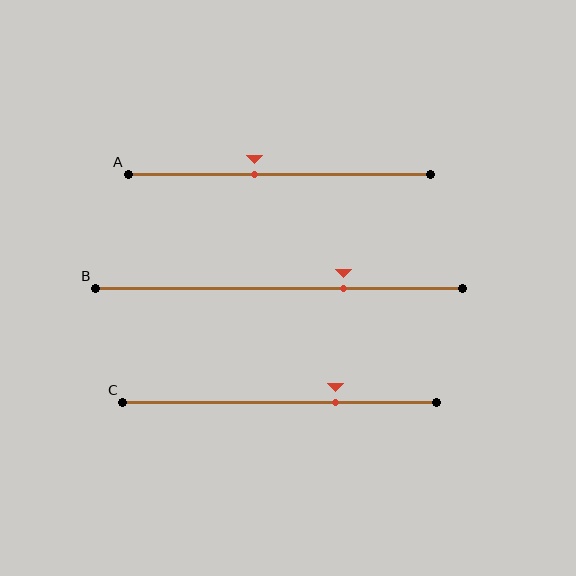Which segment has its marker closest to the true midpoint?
Segment A has its marker closest to the true midpoint.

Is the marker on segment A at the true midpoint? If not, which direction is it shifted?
No, the marker on segment A is shifted to the left by about 8% of the segment length.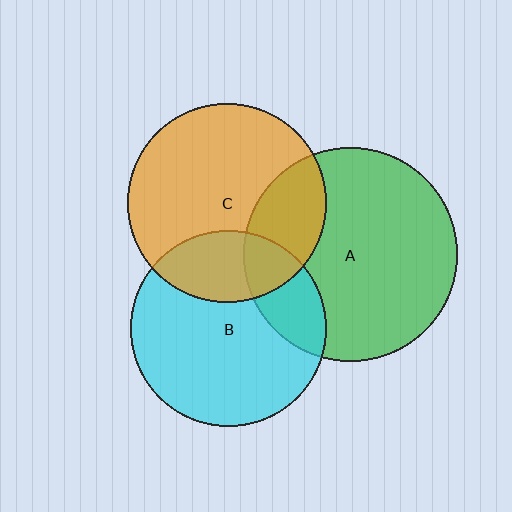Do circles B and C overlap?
Yes.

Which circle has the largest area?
Circle A (green).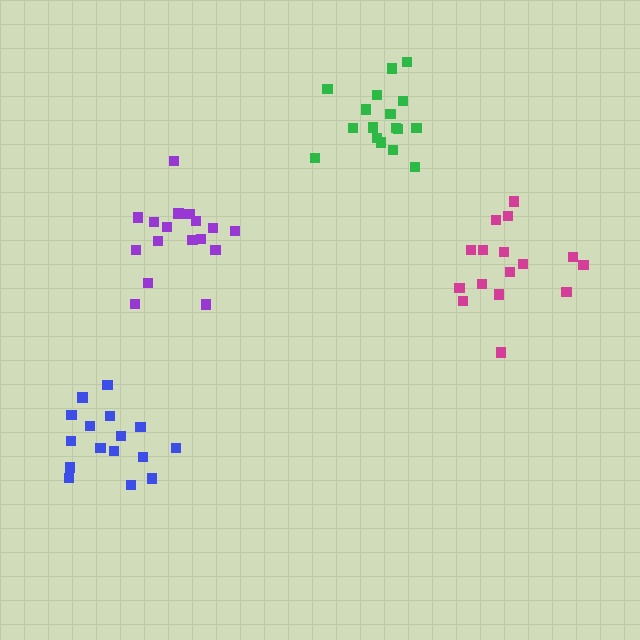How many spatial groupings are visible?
There are 4 spatial groupings.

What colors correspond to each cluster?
The clusters are colored: purple, blue, magenta, green.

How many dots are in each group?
Group 1: 17 dots, Group 2: 16 dots, Group 3: 16 dots, Group 4: 17 dots (66 total).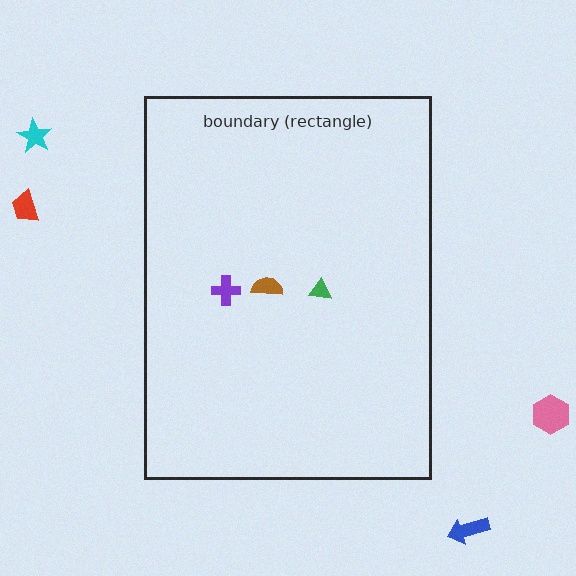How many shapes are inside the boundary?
3 inside, 4 outside.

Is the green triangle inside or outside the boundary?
Inside.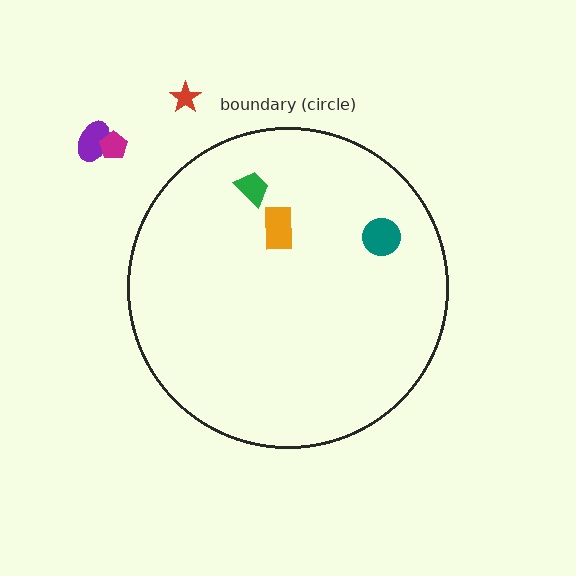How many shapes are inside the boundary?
3 inside, 3 outside.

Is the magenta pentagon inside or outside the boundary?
Outside.